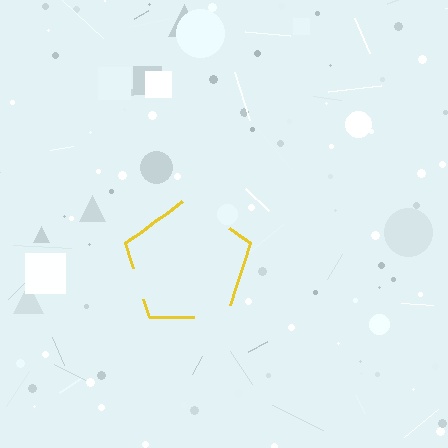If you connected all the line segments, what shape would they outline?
They would outline a pentagon.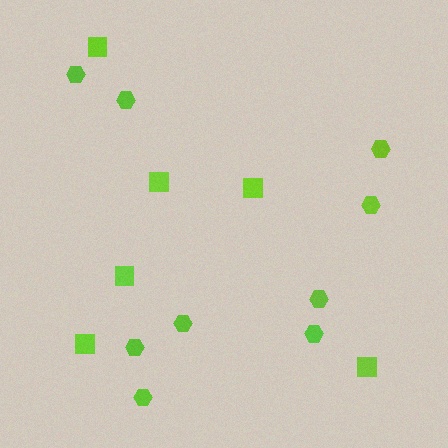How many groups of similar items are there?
There are 2 groups: one group of squares (6) and one group of hexagons (9).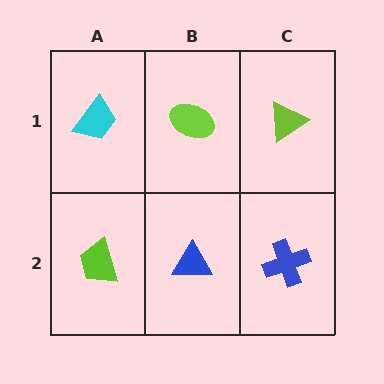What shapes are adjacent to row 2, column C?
A lime triangle (row 1, column C), a blue triangle (row 2, column B).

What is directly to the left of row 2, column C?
A blue triangle.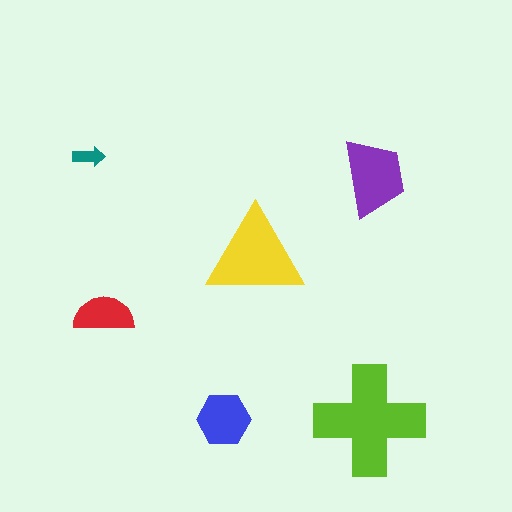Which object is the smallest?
The teal arrow.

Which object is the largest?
The lime cross.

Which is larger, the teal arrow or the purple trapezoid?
The purple trapezoid.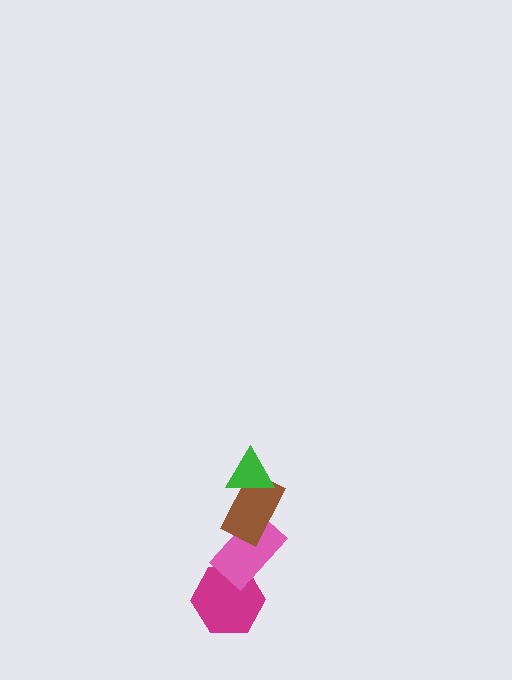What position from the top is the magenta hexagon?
The magenta hexagon is 4th from the top.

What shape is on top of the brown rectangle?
The green triangle is on top of the brown rectangle.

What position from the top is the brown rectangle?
The brown rectangle is 2nd from the top.